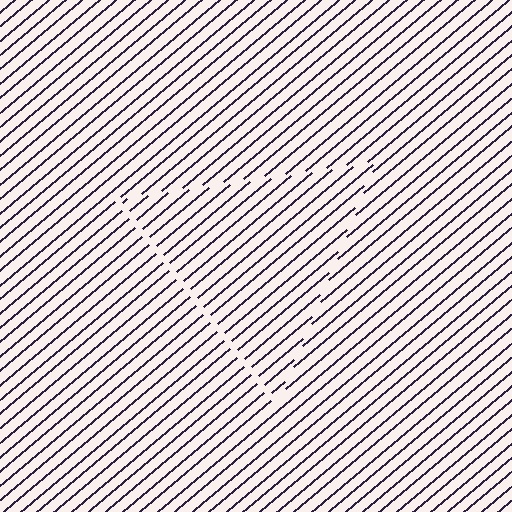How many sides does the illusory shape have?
3 sides — the line-ends trace a triangle.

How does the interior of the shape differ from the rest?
The interior of the shape contains the same grating, shifted by half a period — the contour is defined by the phase discontinuity where line-ends from the inner and outer gratings abut.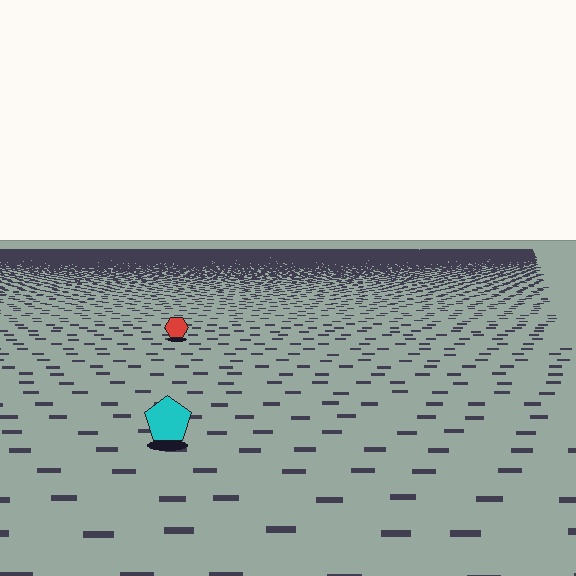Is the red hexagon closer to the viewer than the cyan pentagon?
No. The cyan pentagon is closer — you can tell from the texture gradient: the ground texture is coarser near it.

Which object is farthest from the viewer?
The red hexagon is farthest from the viewer. It appears smaller and the ground texture around it is denser.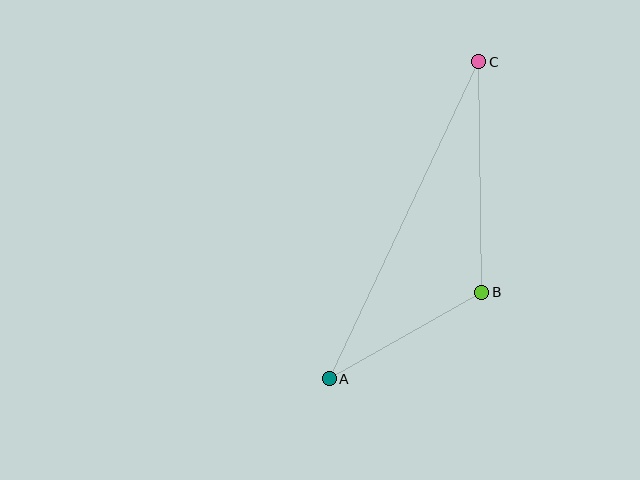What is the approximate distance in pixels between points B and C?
The distance between B and C is approximately 230 pixels.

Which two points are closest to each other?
Points A and B are closest to each other.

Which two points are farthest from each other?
Points A and C are farthest from each other.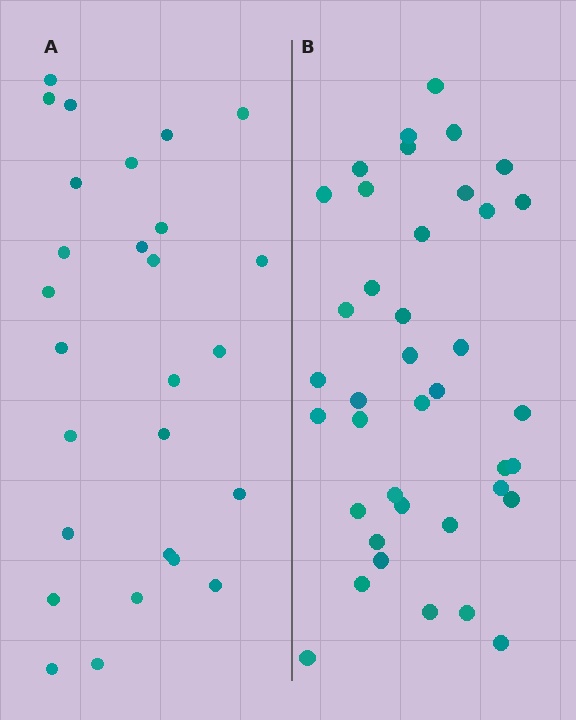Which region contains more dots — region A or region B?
Region B (the right region) has more dots.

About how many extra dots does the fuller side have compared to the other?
Region B has roughly 12 or so more dots than region A.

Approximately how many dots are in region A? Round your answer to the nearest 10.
About 30 dots. (The exact count is 27, which rounds to 30.)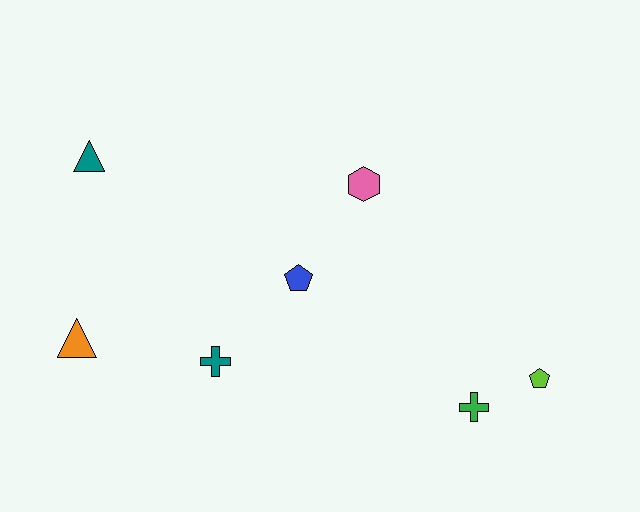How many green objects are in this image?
There is 1 green object.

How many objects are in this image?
There are 7 objects.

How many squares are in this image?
There are no squares.